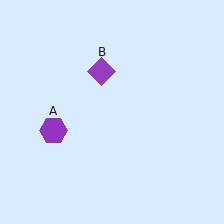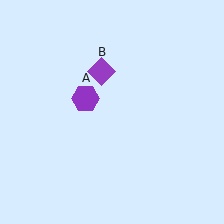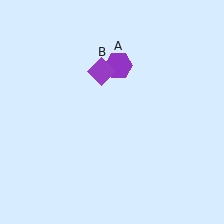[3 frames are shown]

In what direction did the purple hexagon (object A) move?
The purple hexagon (object A) moved up and to the right.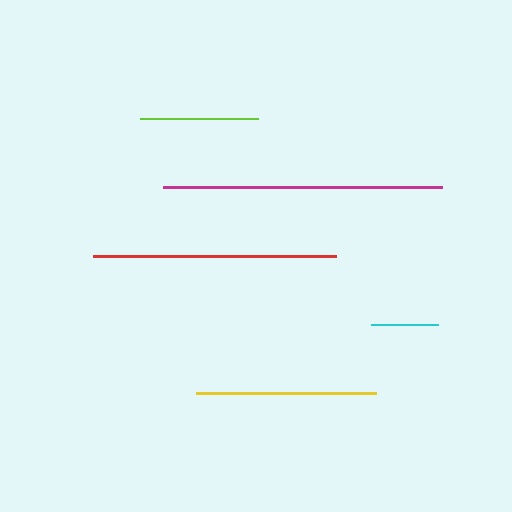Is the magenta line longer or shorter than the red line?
The magenta line is longer than the red line.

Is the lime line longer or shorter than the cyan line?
The lime line is longer than the cyan line.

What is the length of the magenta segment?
The magenta segment is approximately 278 pixels long.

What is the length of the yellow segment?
The yellow segment is approximately 180 pixels long.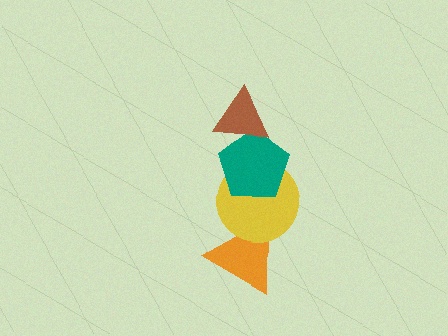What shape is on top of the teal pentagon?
The brown triangle is on top of the teal pentagon.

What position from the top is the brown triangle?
The brown triangle is 1st from the top.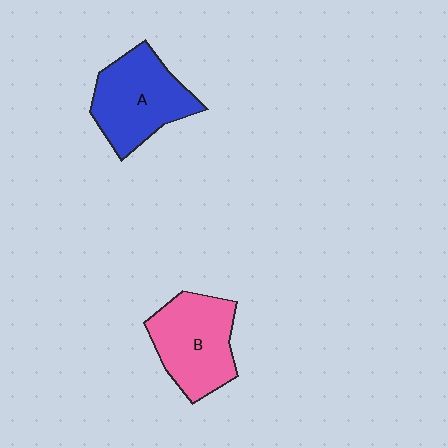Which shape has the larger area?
Shape A (blue).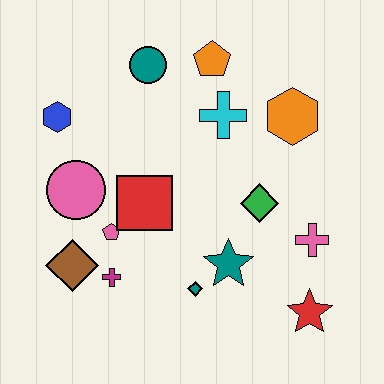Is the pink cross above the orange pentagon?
No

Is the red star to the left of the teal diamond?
No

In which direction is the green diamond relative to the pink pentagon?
The green diamond is to the right of the pink pentagon.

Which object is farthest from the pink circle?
The red star is farthest from the pink circle.